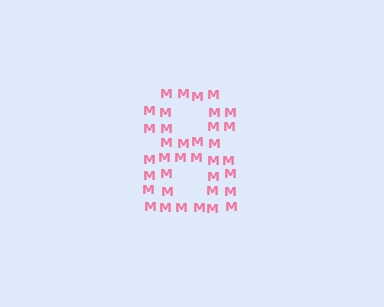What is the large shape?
The large shape is the digit 8.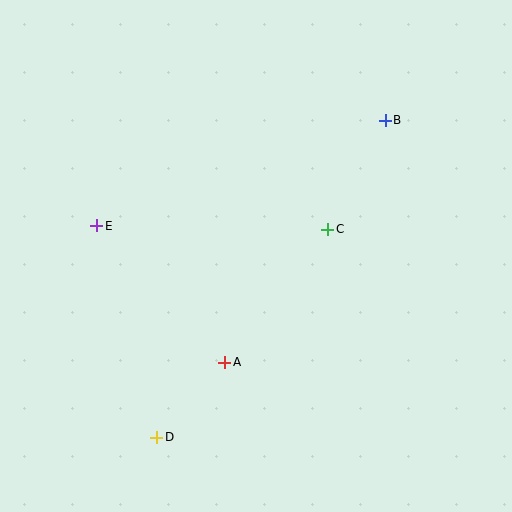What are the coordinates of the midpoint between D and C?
The midpoint between D and C is at (242, 333).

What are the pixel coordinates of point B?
Point B is at (385, 120).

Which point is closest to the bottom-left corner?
Point D is closest to the bottom-left corner.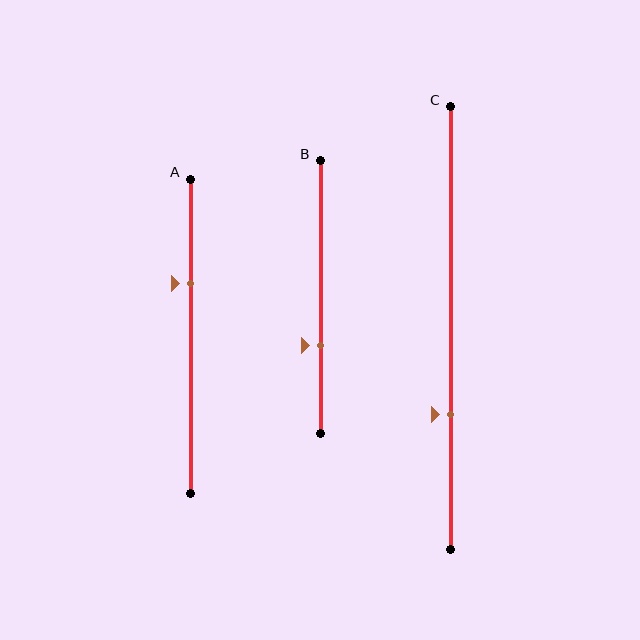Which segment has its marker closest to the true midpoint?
Segment A has its marker closest to the true midpoint.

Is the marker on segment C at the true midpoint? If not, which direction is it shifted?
No, the marker on segment C is shifted downward by about 20% of the segment length.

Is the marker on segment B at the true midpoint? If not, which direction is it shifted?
No, the marker on segment B is shifted downward by about 18% of the segment length.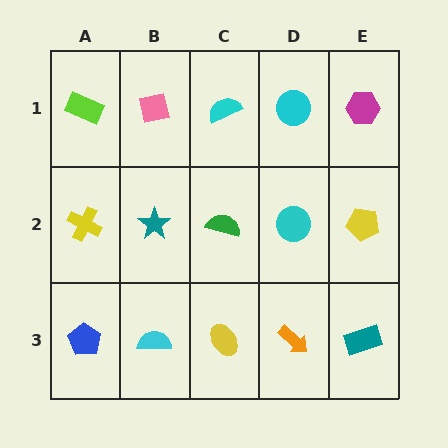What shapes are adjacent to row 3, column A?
A yellow cross (row 2, column A), a cyan semicircle (row 3, column B).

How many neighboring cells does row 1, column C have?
3.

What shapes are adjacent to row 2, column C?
A cyan semicircle (row 1, column C), a yellow ellipse (row 3, column C), a teal star (row 2, column B), a cyan circle (row 2, column D).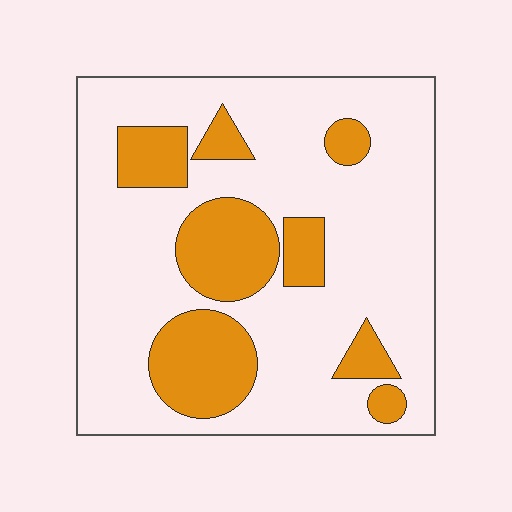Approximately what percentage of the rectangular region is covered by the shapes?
Approximately 25%.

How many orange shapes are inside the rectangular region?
8.